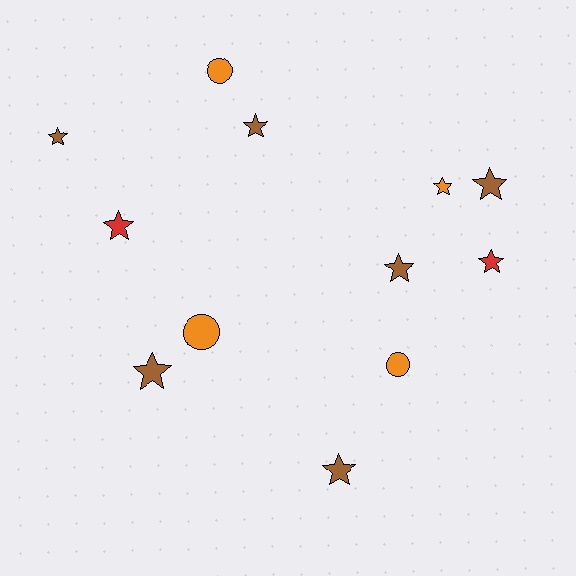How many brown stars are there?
There are 6 brown stars.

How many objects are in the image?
There are 12 objects.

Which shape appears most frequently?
Star, with 9 objects.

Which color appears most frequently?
Brown, with 6 objects.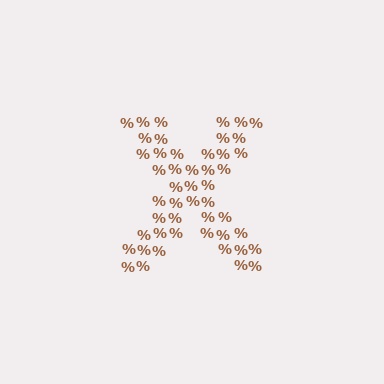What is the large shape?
The large shape is the letter X.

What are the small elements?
The small elements are percent signs.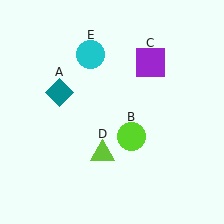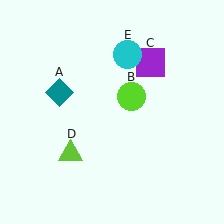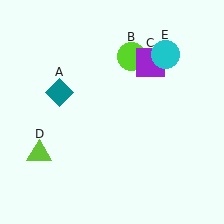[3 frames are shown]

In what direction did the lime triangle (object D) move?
The lime triangle (object D) moved left.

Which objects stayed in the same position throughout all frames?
Teal diamond (object A) and purple square (object C) remained stationary.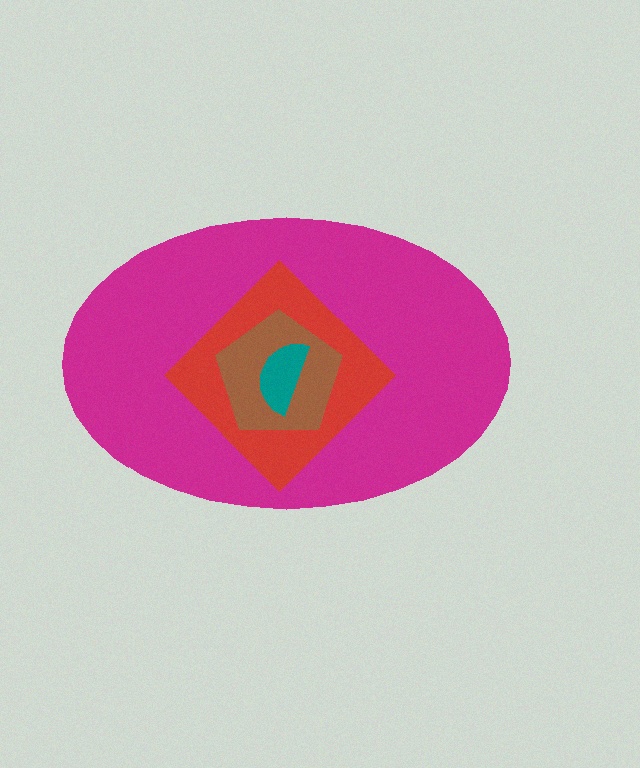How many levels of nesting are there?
4.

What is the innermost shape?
The teal semicircle.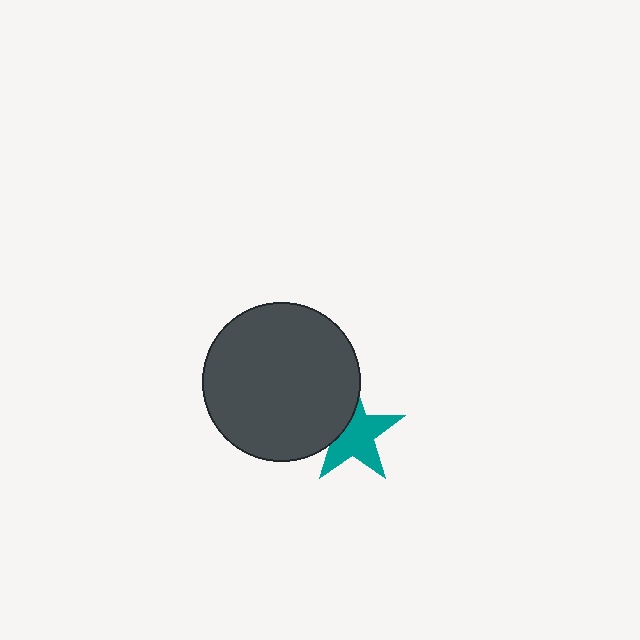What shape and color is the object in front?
The object in front is a dark gray circle.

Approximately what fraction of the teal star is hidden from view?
Roughly 32% of the teal star is hidden behind the dark gray circle.